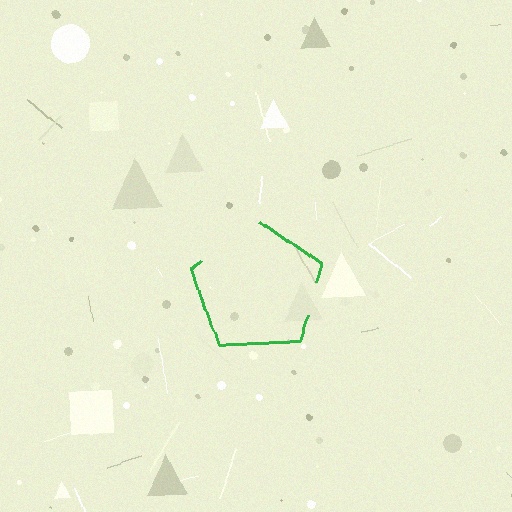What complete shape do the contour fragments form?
The contour fragments form a pentagon.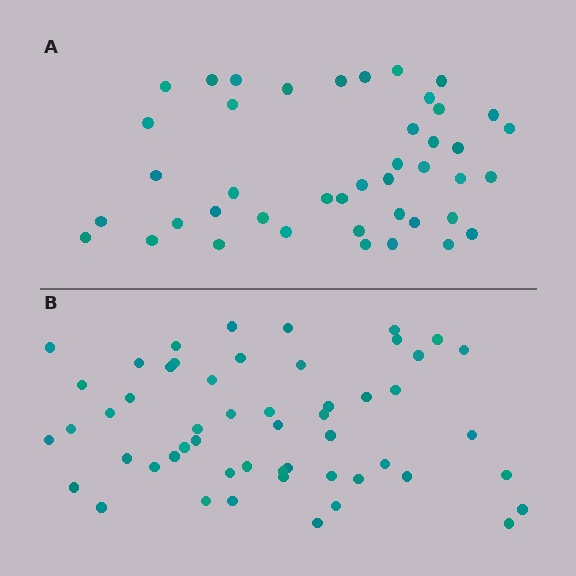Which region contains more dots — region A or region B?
Region B (the bottom region) has more dots.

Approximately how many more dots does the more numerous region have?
Region B has roughly 10 or so more dots than region A.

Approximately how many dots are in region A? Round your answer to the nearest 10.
About 40 dots. (The exact count is 43, which rounds to 40.)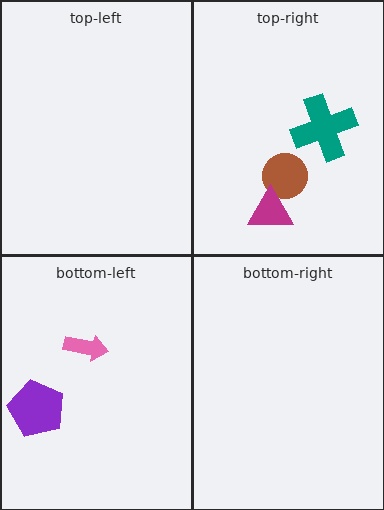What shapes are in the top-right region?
The brown circle, the magenta triangle, the teal cross.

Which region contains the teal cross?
The top-right region.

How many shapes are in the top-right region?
3.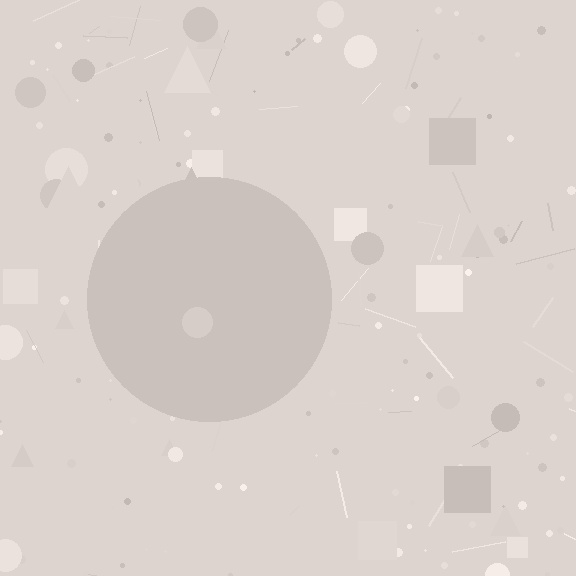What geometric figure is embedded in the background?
A circle is embedded in the background.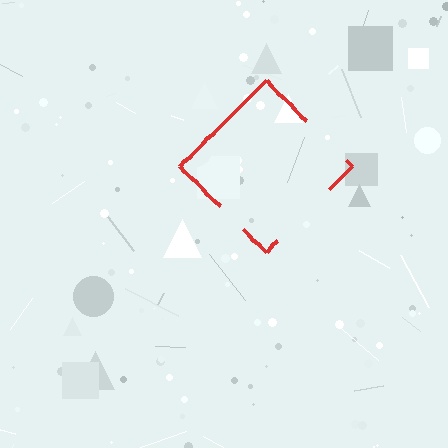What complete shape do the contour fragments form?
The contour fragments form a diamond.